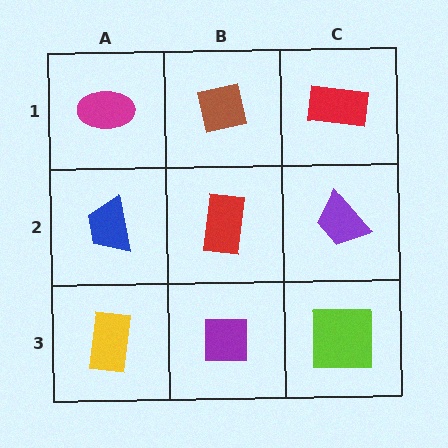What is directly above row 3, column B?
A red rectangle.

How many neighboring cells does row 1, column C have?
2.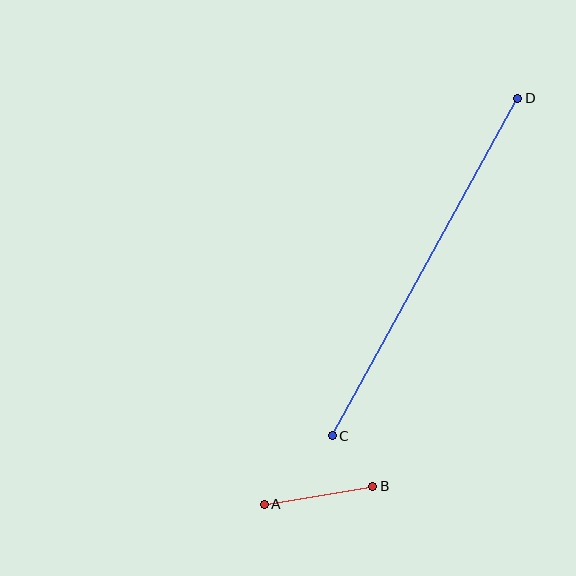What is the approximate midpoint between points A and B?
The midpoint is at approximately (318, 495) pixels.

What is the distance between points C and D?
The distance is approximately 385 pixels.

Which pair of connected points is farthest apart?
Points C and D are farthest apart.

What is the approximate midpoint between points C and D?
The midpoint is at approximately (425, 267) pixels.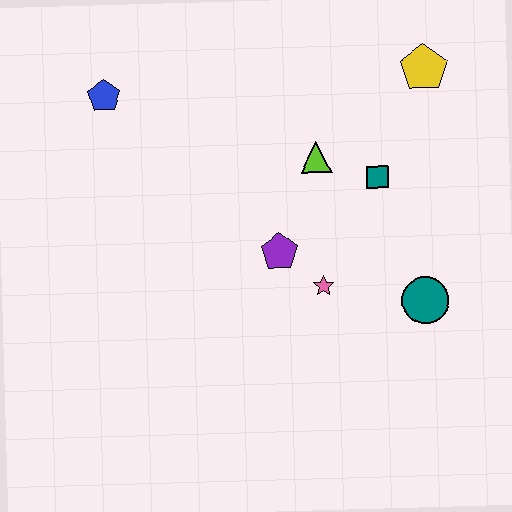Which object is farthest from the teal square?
The blue pentagon is farthest from the teal square.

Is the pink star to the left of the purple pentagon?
No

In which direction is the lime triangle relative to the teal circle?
The lime triangle is above the teal circle.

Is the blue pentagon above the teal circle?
Yes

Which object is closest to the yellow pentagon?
The teal square is closest to the yellow pentagon.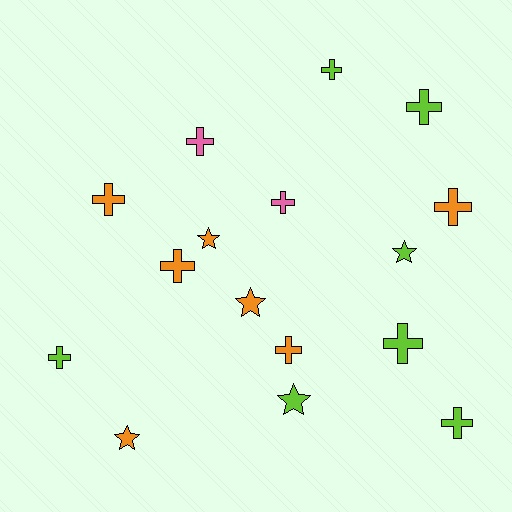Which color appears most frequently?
Lime, with 7 objects.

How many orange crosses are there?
There are 4 orange crosses.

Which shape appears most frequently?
Cross, with 11 objects.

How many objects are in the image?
There are 16 objects.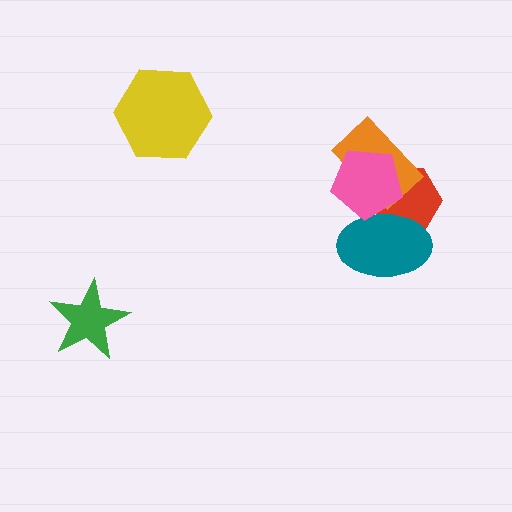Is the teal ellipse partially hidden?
Yes, it is partially covered by another shape.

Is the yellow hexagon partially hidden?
No, no other shape covers it.